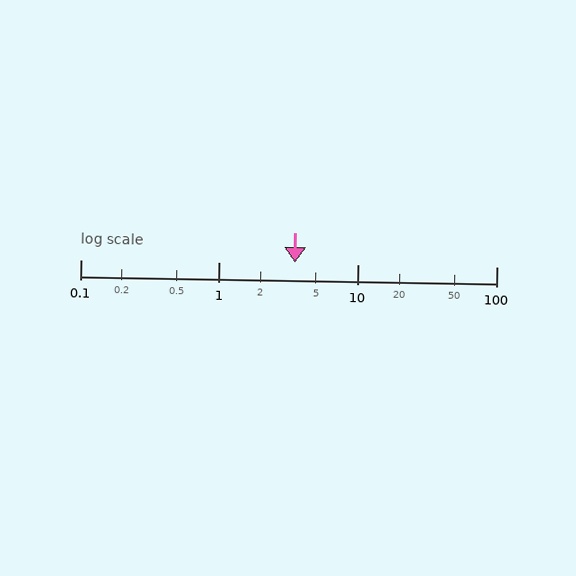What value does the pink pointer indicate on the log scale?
The pointer indicates approximately 3.5.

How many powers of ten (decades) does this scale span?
The scale spans 3 decades, from 0.1 to 100.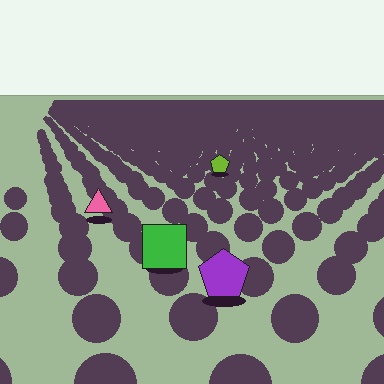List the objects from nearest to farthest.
From nearest to farthest: the purple pentagon, the green square, the pink triangle, the lime pentagon.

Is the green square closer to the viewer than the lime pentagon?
Yes. The green square is closer — you can tell from the texture gradient: the ground texture is coarser near it.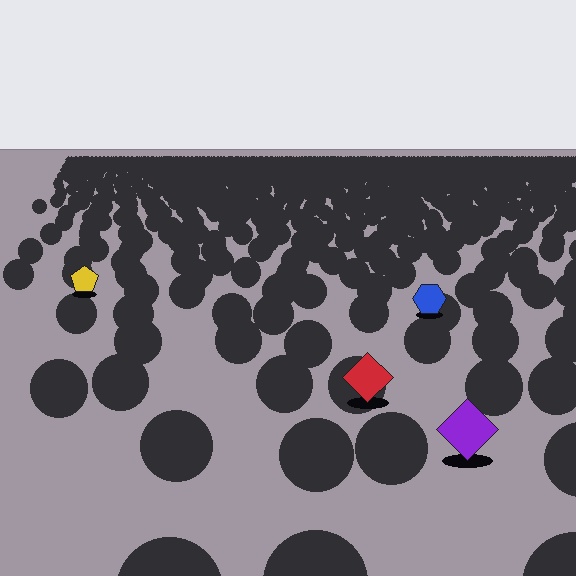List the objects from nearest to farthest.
From nearest to farthest: the purple diamond, the red diamond, the blue hexagon, the yellow pentagon.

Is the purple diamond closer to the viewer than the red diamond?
Yes. The purple diamond is closer — you can tell from the texture gradient: the ground texture is coarser near it.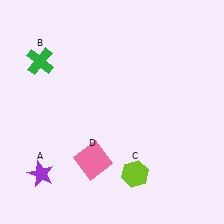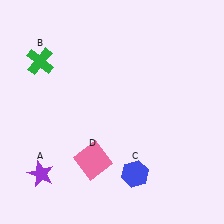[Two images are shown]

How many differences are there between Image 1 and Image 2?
There is 1 difference between the two images.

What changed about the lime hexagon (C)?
In Image 1, C is lime. In Image 2, it changed to blue.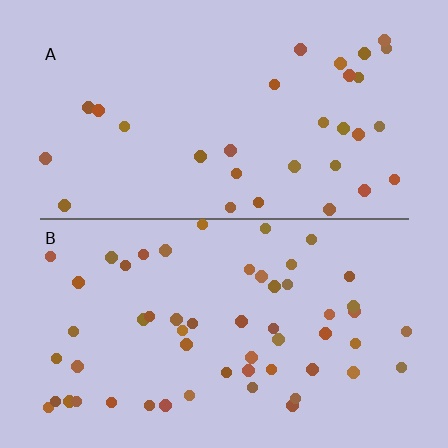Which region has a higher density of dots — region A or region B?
B (the bottom).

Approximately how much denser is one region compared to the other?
Approximately 1.8× — region B over region A.